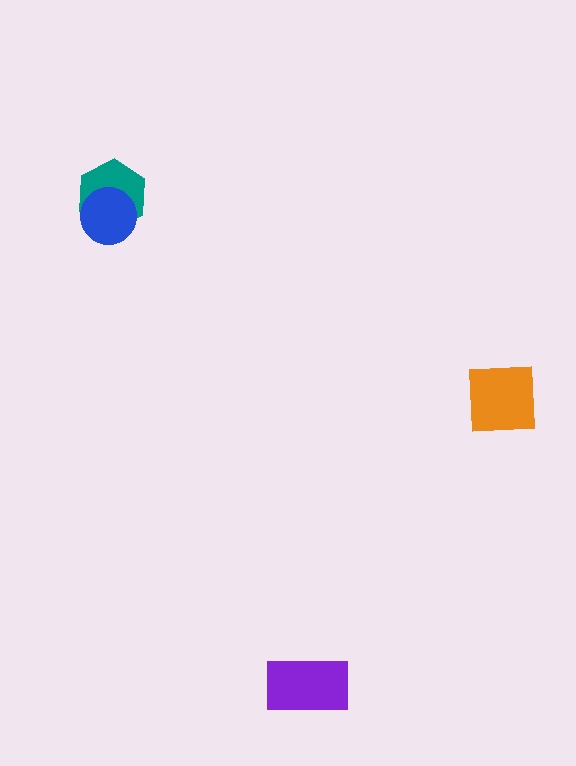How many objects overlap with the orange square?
0 objects overlap with the orange square.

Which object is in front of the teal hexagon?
The blue circle is in front of the teal hexagon.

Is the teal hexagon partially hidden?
Yes, it is partially covered by another shape.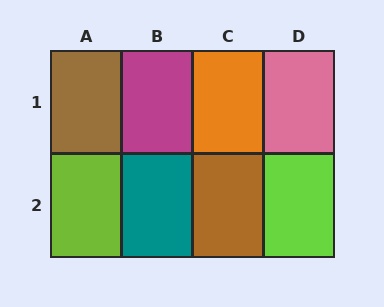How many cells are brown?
2 cells are brown.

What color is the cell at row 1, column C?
Orange.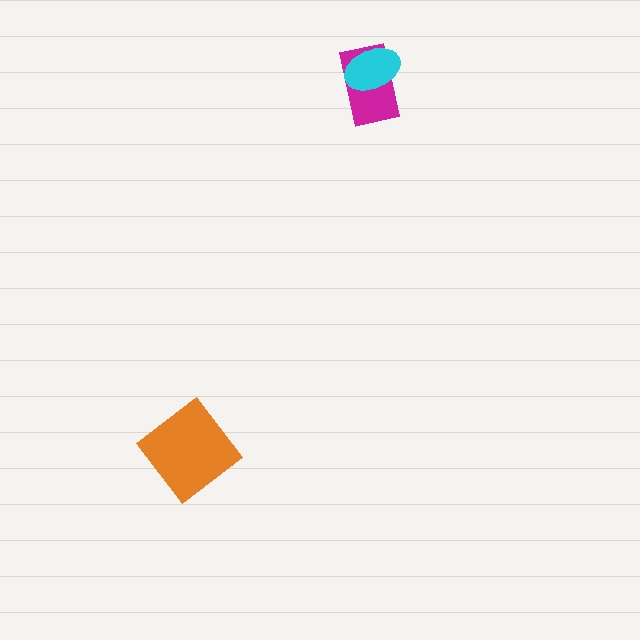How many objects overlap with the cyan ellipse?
1 object overlaps with the cyan ellipse.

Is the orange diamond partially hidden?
No, no other shape covers it.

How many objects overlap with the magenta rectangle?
1 object overlaps with the magenta rectangle.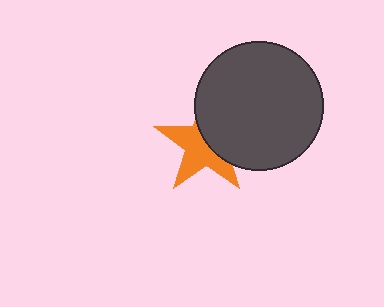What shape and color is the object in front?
The object in front is a dark gray circle.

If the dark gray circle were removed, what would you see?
You would see the complete orange star.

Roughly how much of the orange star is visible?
About half of it is visible (roughly 55%).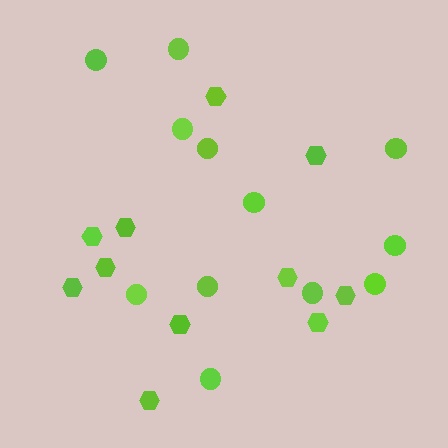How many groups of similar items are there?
There are 2 groups: one group of hexagons (11) and one group of circles (12).